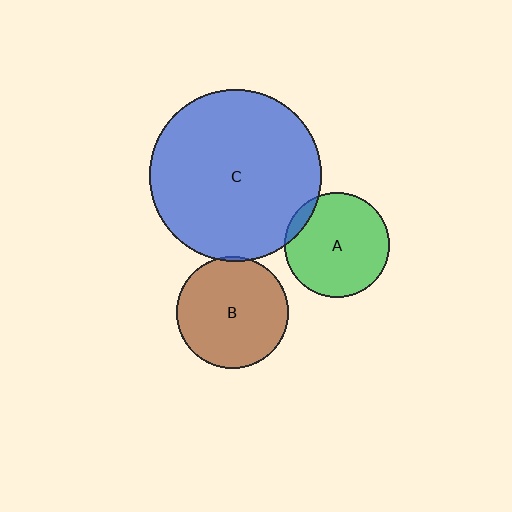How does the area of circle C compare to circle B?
Approximately 2.3 times.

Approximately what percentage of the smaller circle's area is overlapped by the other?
Approximately 5%.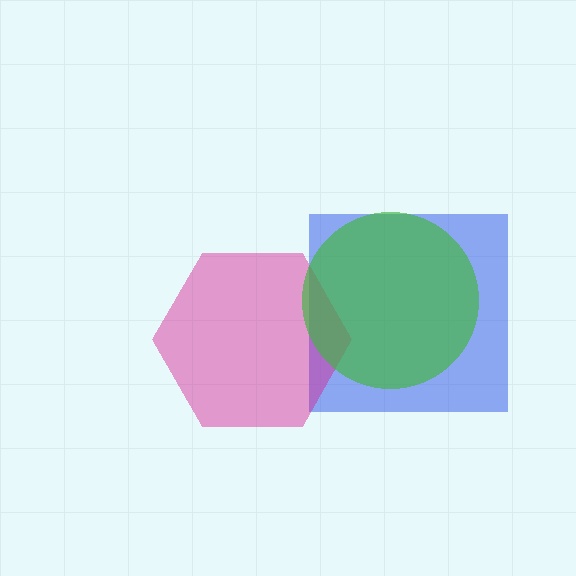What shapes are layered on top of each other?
The layered shapes are: a blue square, a magenta hexagon, a green circle.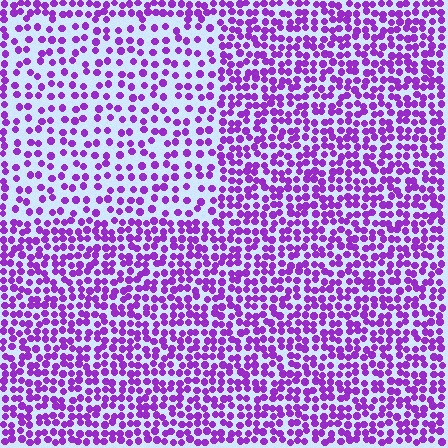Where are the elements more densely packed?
The elements are more densely packed outside the rectangle boundary.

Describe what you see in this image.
The image contains small purple elements arranged at two different densities. A rectangle-shaped region is visible where the elements are less densely packed than the surrounding area.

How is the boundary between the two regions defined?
The boundary is defined by a change in element density (approximately 1.8x ratio). All elements are the same color, size, and shape.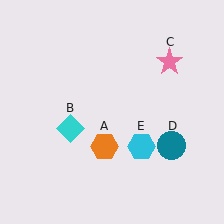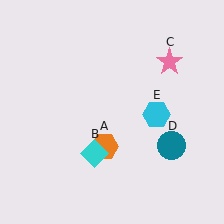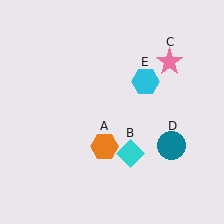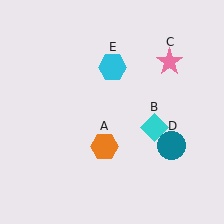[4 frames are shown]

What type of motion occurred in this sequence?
The cyan diamond (object B), cyan hexagon (object E) rotated counterclockwise around the center of the scene.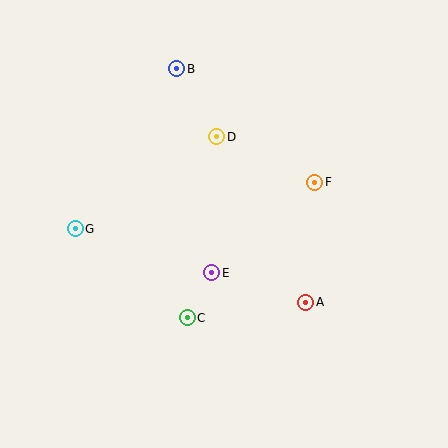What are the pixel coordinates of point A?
Point A is at (306, 302).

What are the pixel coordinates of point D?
Point D is at (217, 137).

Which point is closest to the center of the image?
Point E at (212, 273) is closest to the center.